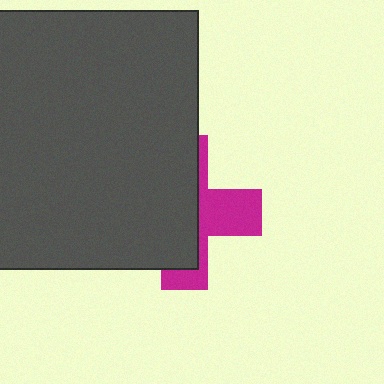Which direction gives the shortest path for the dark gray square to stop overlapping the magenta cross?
Moving left gives the shortest separation.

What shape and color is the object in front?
The object in front is a dark gray square.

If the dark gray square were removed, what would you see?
You would see the complete magenta cross.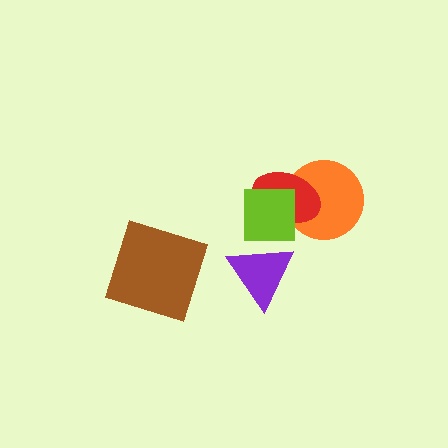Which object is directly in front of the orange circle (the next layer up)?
The red ellipse is directly in front of the orange circle.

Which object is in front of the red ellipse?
The lime square is in front of the red ellipse.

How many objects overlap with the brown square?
0 objects overlap with the brown square.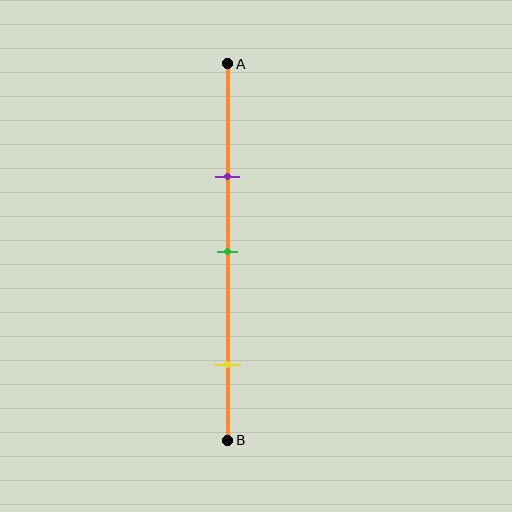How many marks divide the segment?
There are 3 marks dividing the segment.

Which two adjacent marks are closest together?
The purple and green marks are the closest adjacent pair.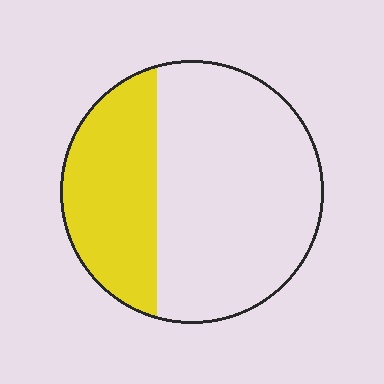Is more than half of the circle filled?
No.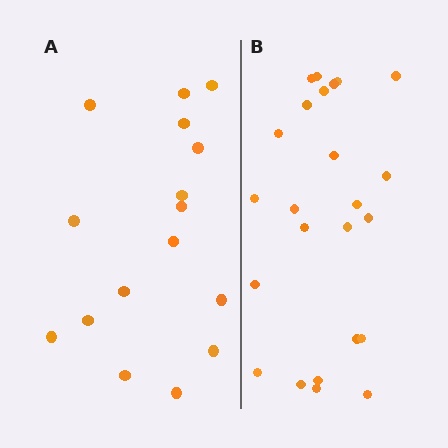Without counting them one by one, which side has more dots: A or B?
Region B (the right region) has more dots.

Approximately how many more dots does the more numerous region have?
Region B has roughly 8 or so more dots than region A.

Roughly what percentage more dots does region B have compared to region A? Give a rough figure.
About 50% more.